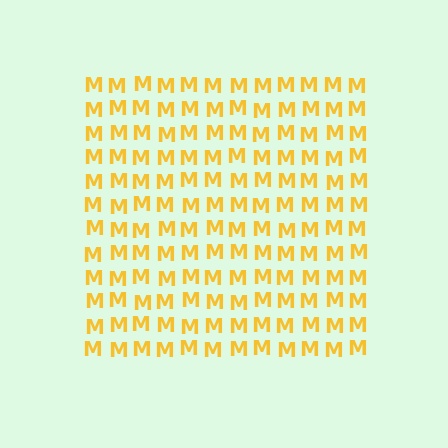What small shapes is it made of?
It is made of small letter M's.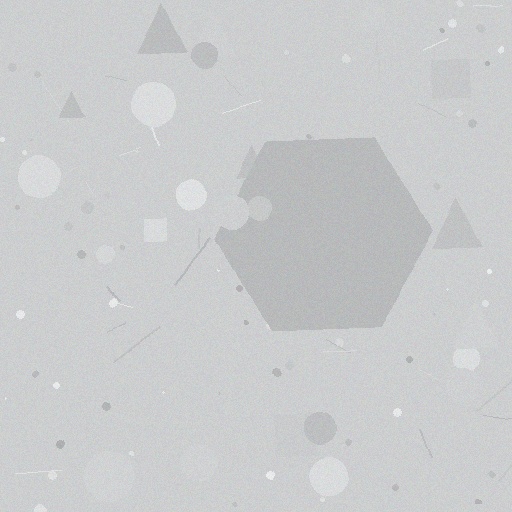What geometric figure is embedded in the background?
A hexagon is embedded in the background.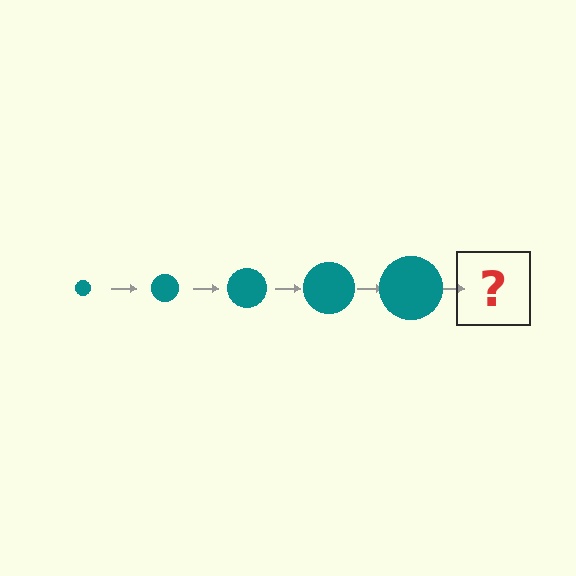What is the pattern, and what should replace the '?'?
The pattern is that the circle gets progressively larger each step. The '?' should be a teal circle, larger than the previous one.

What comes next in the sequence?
The next element should be a teal circle, larger than the previous one.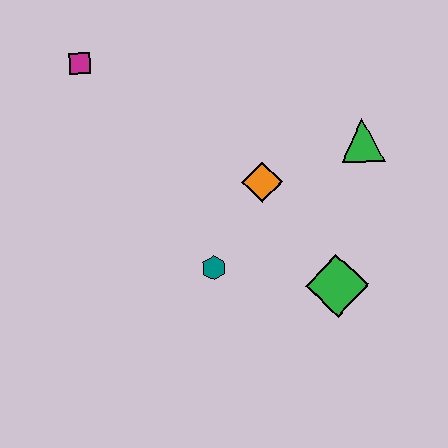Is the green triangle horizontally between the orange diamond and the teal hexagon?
No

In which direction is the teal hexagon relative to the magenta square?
The teal hexagon is below the magenta square.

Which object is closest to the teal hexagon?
The orange diamond is closest to the teal hexagon.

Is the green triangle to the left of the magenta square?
No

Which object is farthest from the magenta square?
The green diamond is farthest from the magenta square.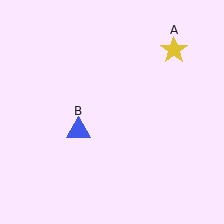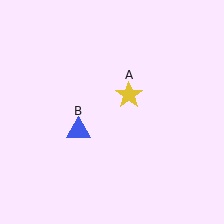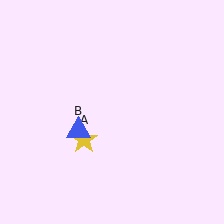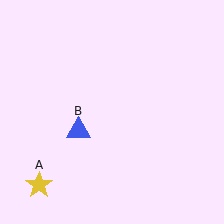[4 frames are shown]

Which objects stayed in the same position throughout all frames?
Blue triangle (object B) remained stationary.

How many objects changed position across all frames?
1 object changed position: yellow star (object A).